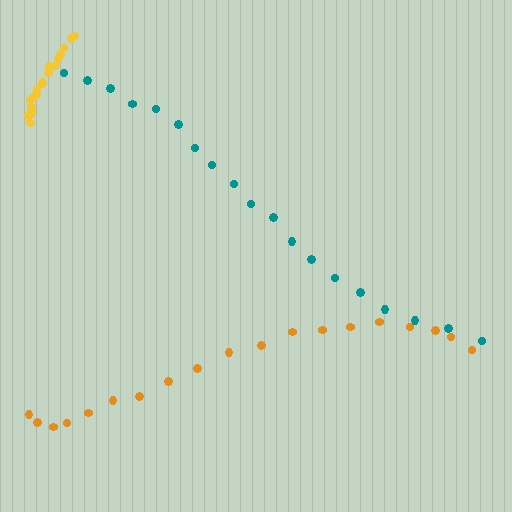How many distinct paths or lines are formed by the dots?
There are 3 distinct paths.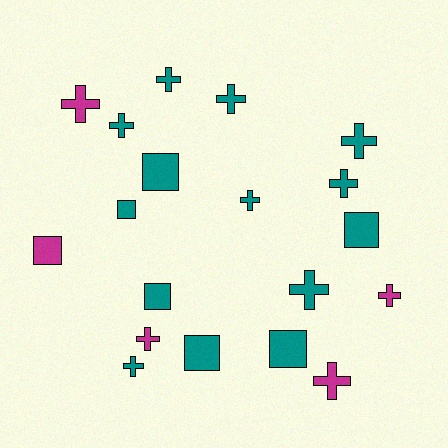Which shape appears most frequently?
Cross, with 12 objects.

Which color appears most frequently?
Teal, with 14 objects.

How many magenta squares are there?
There is 1 magenta square.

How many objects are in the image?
There are 19 objects.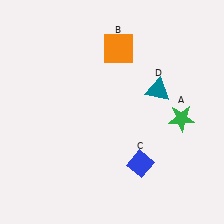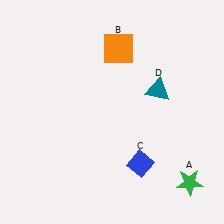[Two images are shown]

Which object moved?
The green star (A) moved down.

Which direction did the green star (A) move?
The green star (A) moved down.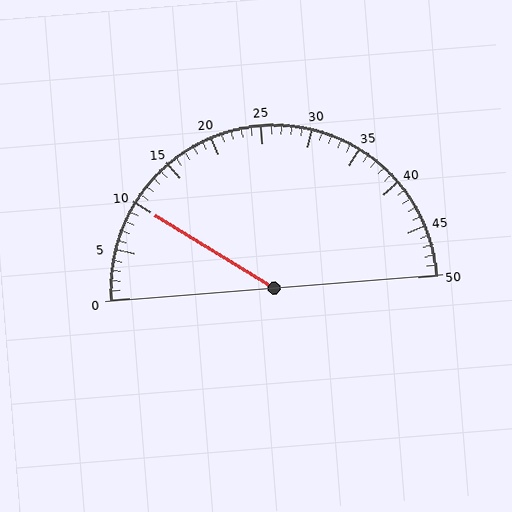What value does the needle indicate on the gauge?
The needle indicates approximately 10.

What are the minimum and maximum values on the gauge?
The gauge ranges from 0 to 50.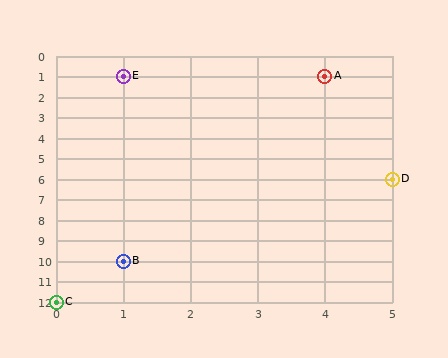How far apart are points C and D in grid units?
Points C and D are 5 columns and 6 rows apart (about 7.8 grid units diagonally).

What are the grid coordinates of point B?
Point B is at grid coordinates (1, 10).